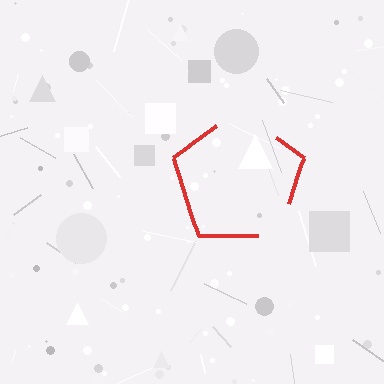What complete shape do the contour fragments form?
The contour fragments form a pentagon.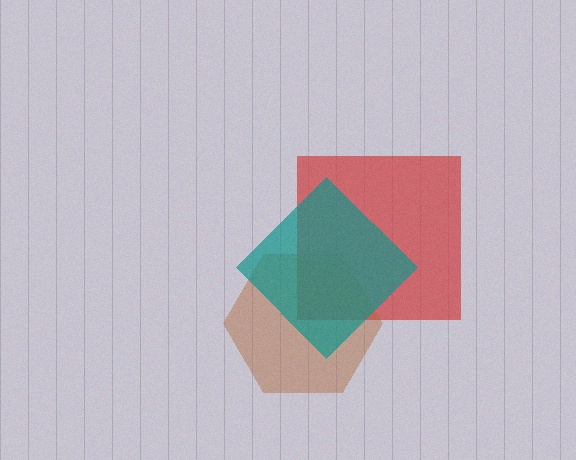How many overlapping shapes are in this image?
There are 3 overlapping shapes in the image.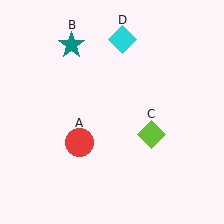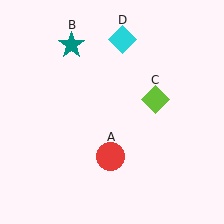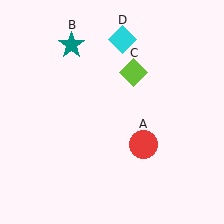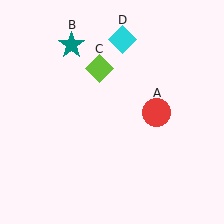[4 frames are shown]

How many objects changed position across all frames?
2 objects changed position: red circle (object A), lime diamond (object C).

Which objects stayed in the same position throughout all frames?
Teal star (object B) and cyan diamond (object D) remained stationary.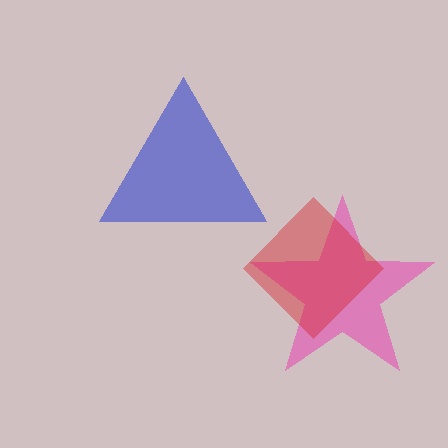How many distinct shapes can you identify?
There are 3 distinct shapes: a blue triangle, a pink star, a red diamond.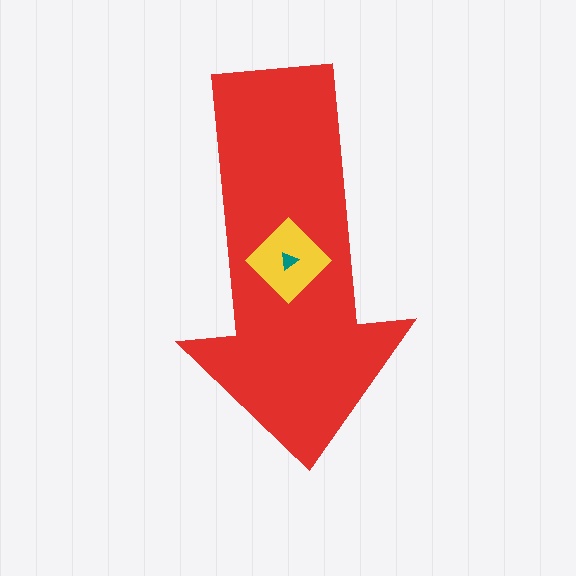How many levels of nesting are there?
3.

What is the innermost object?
The teal triangle.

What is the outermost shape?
The red arrow.